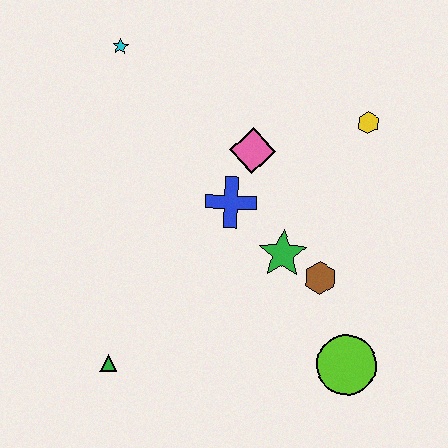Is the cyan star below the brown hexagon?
No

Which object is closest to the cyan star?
The pink diamond is closest to the cyan star.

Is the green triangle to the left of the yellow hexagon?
Yes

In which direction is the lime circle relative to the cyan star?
The lime circle is below the cyan star.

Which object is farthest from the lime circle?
The cyan star is farthest from the lime circle.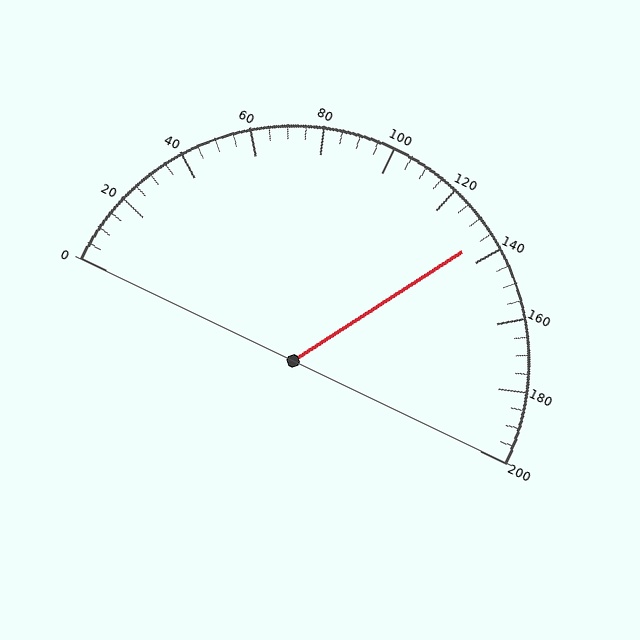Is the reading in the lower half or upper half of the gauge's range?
The reading is in the upper half of the range (0 to 200).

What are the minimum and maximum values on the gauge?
The gauge ranges from 0 to 200.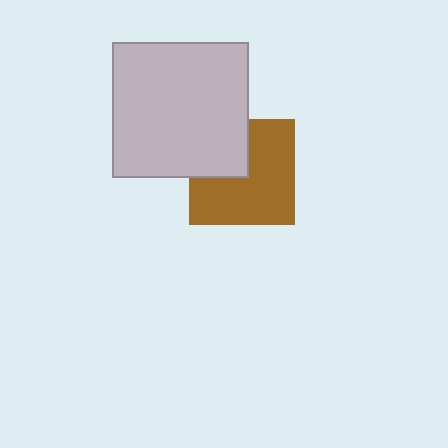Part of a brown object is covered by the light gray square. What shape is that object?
It is a square.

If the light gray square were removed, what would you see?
You would see the complete brown square.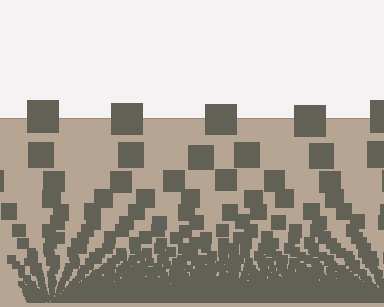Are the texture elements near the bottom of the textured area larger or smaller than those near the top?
Smaller. The gradient is inverted — elements near the bottom are smaller and denser.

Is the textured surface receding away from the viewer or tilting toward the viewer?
The surface appears to tilt toward the viewer. Texture elements get larger and sparser toward the top.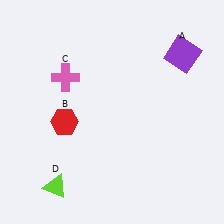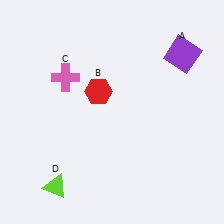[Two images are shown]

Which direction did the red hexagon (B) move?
The red hexagon (B) moved right.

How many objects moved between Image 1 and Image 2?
1 object moved between the two images.